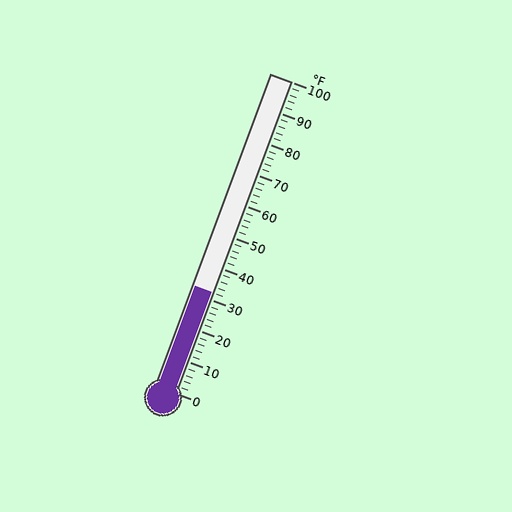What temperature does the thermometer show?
The thermometer shows approximately 32°F.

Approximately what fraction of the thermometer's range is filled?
The thermometer is filled to approximately 30% of its range.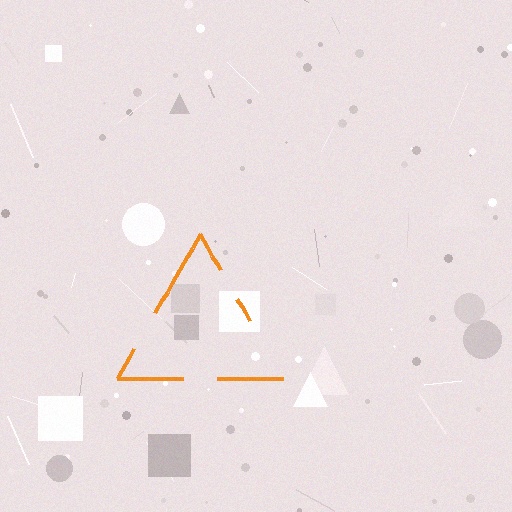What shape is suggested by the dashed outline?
The dashed outline suggests a triangle.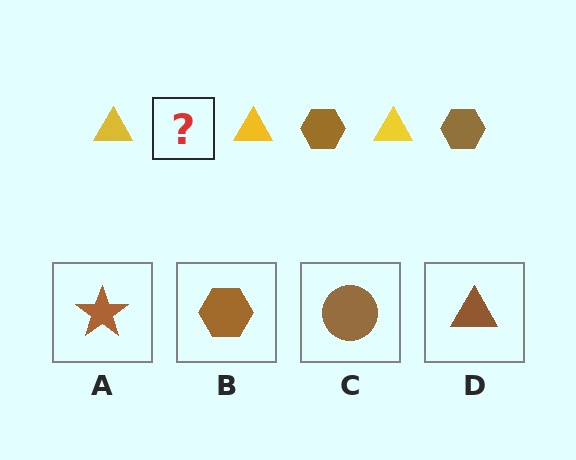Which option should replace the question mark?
Option B.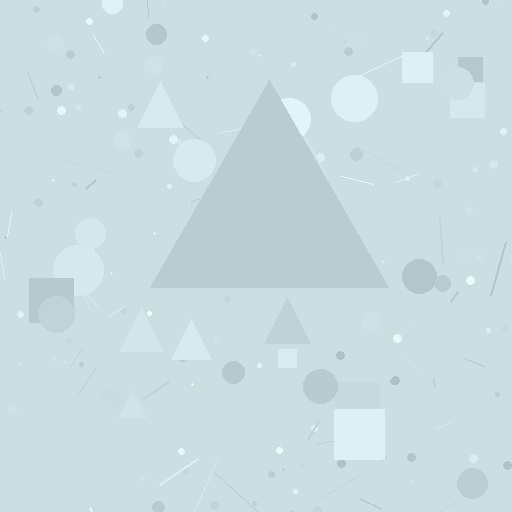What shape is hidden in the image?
A triangle is hidden in the image.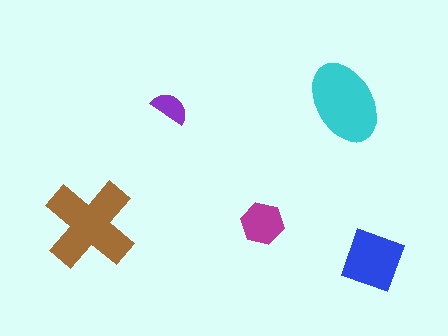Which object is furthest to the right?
The blue diamond is rightmost.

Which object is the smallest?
The purple semicircle.